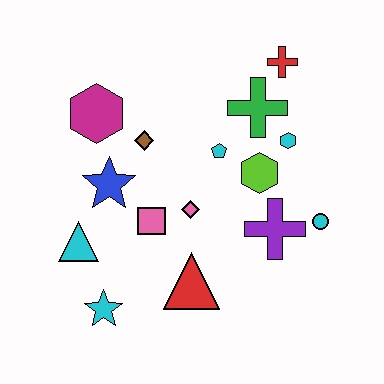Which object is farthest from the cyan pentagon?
The cyan star is farthest from the cyan pentagon.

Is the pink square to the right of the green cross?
No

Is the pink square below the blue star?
Yes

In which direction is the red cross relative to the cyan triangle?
The red cross is to the right of the cyan triangle.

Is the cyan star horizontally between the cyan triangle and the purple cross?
Yes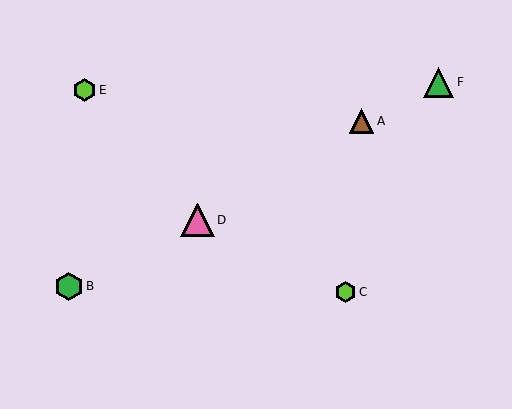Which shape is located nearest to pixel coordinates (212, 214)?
The pink triangle (labeled D) at (197, 220) is nearest to that location.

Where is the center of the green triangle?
The center of the green triangle is at (438, 82).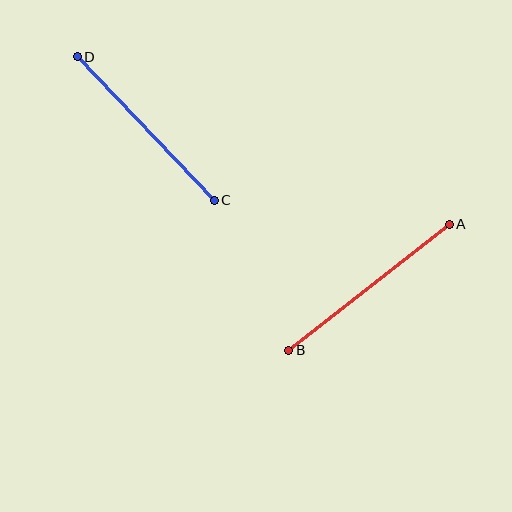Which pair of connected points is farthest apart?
Points A and B are farthest apart.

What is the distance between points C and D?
The distance is approximately 198 pixels.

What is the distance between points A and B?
The distance is approximately 204 pixels.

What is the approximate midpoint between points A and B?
The midpoint is at approximately (369, 287) pixels.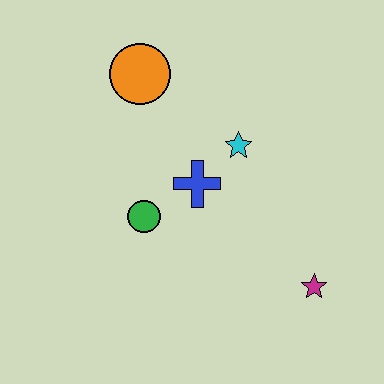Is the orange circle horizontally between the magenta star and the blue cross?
No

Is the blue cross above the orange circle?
No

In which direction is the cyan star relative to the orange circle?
The cyan star is to the right of the orange circle.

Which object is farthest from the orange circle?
The magenta star is farthest from the orange circle.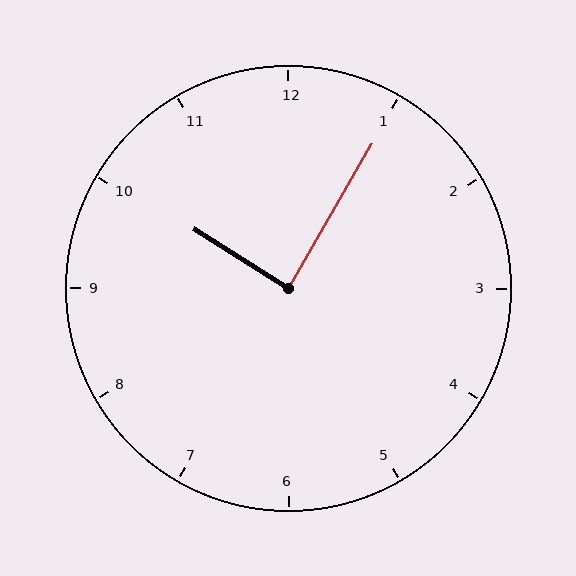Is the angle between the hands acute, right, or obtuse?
It is right.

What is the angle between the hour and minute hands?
Approximately 88 degrees.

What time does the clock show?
10:05.